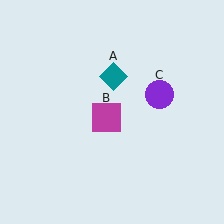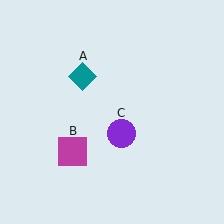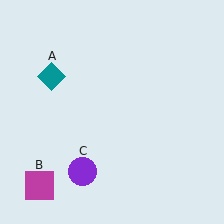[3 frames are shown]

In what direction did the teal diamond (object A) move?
The teal diamond (object A) moved left.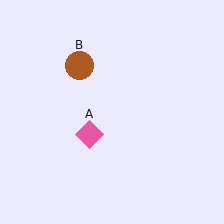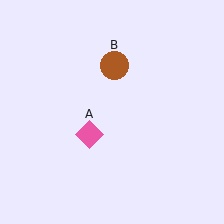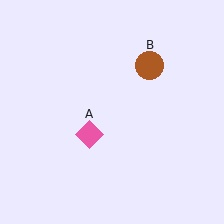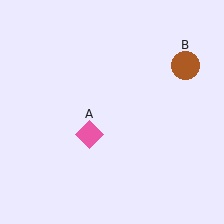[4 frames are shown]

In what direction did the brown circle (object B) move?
The brown circle (object B) moved right.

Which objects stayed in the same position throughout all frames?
Pink diamond (object A) remained stationary.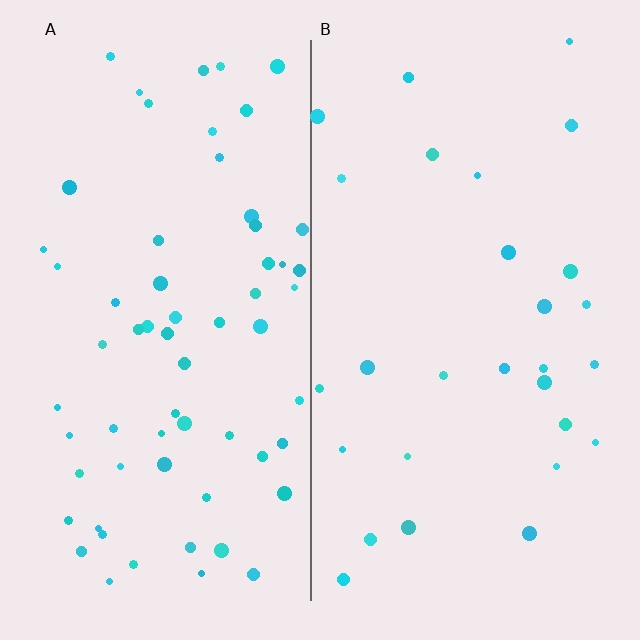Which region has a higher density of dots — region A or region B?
A (the left).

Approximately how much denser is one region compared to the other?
Approximately 2.2× — region A over region B.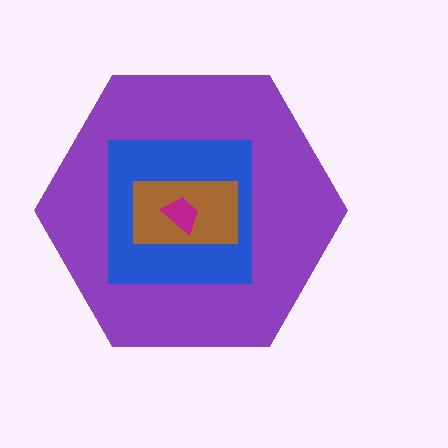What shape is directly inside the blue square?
The brown rectangle.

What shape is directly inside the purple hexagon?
The blue square.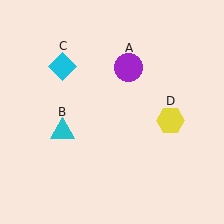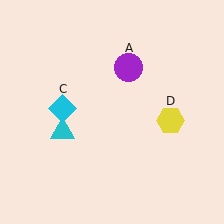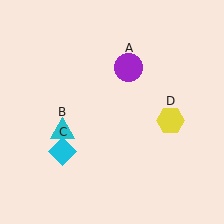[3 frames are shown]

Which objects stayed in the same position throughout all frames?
Purple circle (object A) and cyan triangle (object B) and yellow hexagon (object D) remained stationary.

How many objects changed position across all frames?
1 object changed position: cyan diamond (object C).